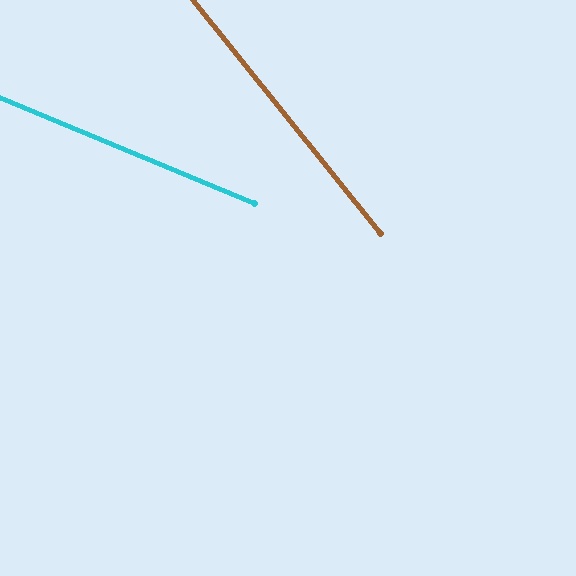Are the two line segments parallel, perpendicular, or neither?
Neither parallel nor perpendicular — they differ by about 29°.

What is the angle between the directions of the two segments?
Approximately 29 degrees.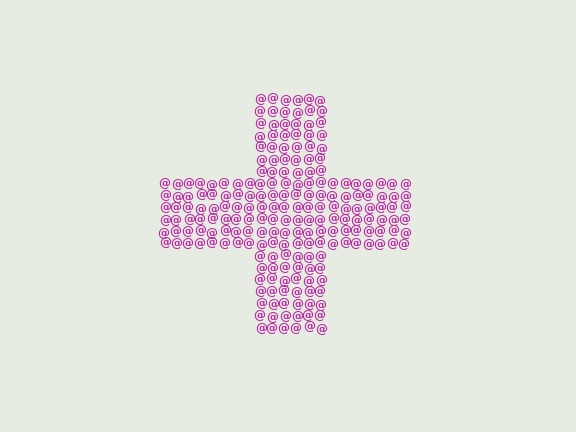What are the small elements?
The small elements are at signs.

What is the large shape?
The large shape is a cross.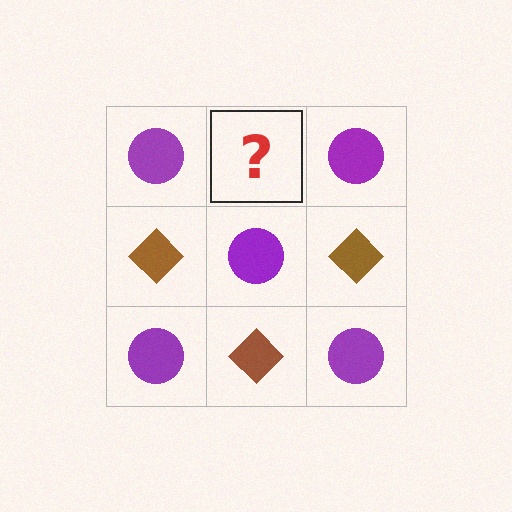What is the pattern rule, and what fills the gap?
The rule is that it alternates purple circle and brown diamond in a checkerboard pattern. The gap should be filled with a brown diamond.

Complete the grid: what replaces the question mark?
The question mark should be replaced with a brown diamond.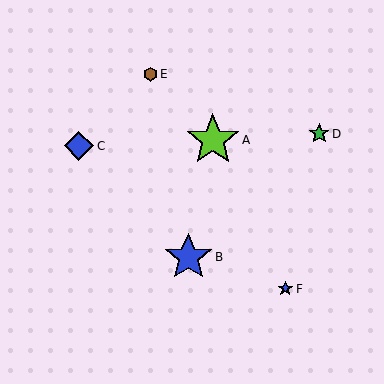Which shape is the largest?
The lime star (labeled A) is the largest.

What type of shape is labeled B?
Shape B is a blue star.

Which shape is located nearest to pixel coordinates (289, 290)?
The blue star (labeled F) at (285, 289) is nearest to that location.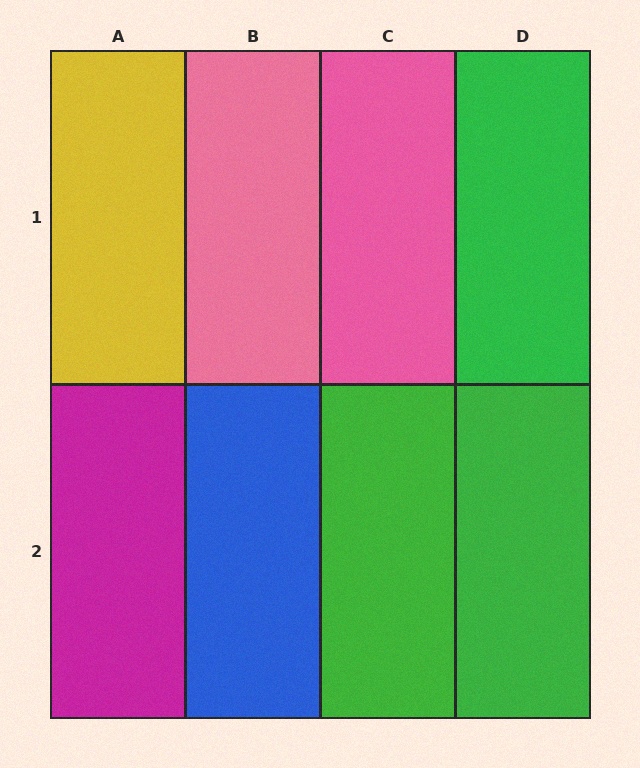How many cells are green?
3 cells are green.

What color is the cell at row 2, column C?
Green.